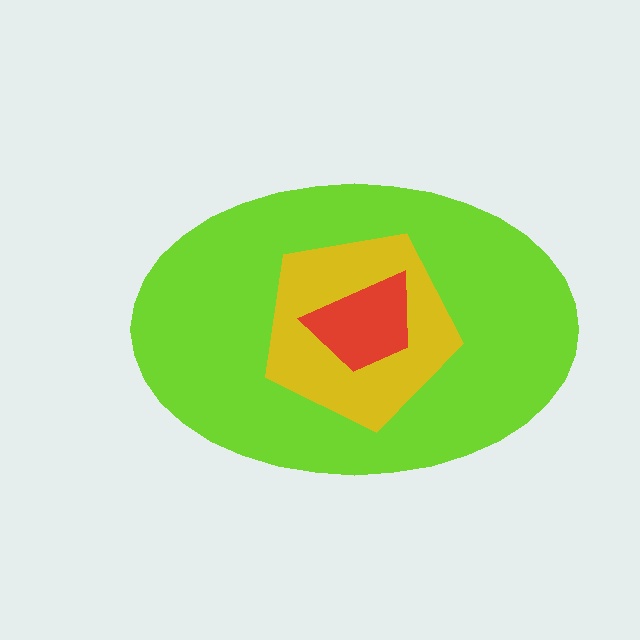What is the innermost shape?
The red trapezoid.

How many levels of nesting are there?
3.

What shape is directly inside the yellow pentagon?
The red trapezoid.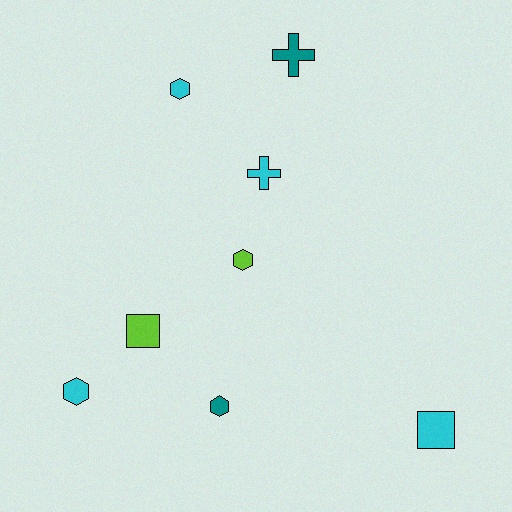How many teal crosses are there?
There is 1 teal cross.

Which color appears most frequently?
Cyan, with 4 objects.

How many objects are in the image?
There are 8 objects.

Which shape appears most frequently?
Hexagon, with 4 objects.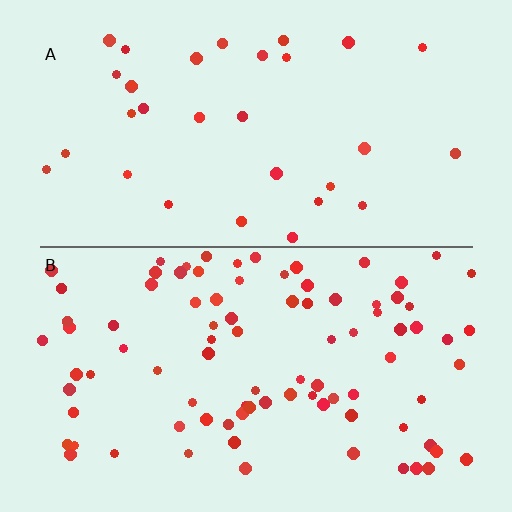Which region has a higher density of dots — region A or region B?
B (the bottom).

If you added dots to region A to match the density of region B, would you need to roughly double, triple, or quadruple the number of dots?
Approximately triple.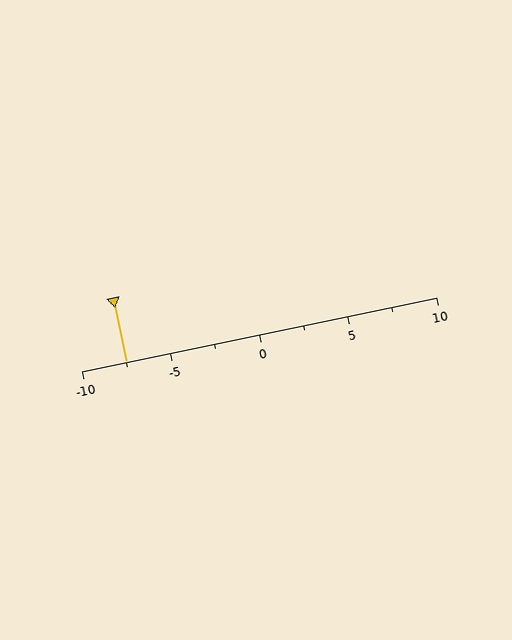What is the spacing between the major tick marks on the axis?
The major ticks are spaced 5 apart.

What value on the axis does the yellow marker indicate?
The marker indicates approximately -7.5.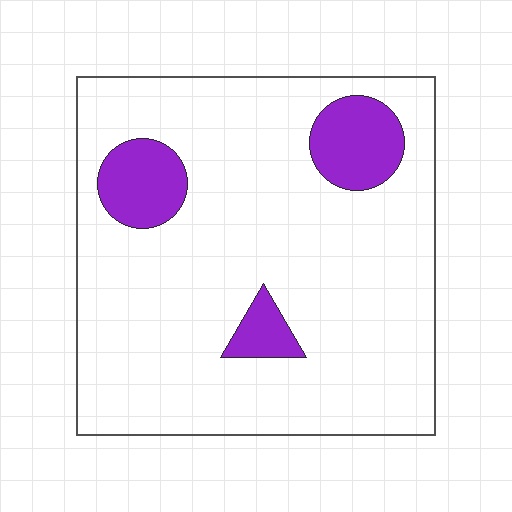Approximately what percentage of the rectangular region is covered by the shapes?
Approximately 15%.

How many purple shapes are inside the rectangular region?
3.